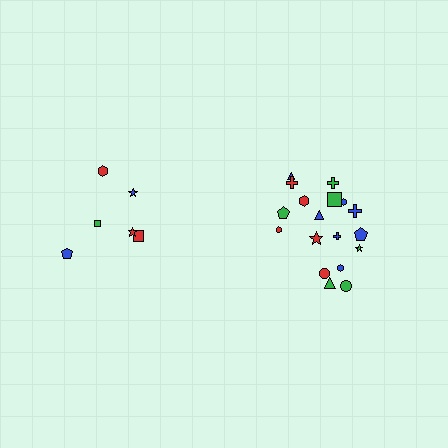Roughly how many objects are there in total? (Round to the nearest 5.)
Roughly 25 objects in total.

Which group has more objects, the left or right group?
The right group.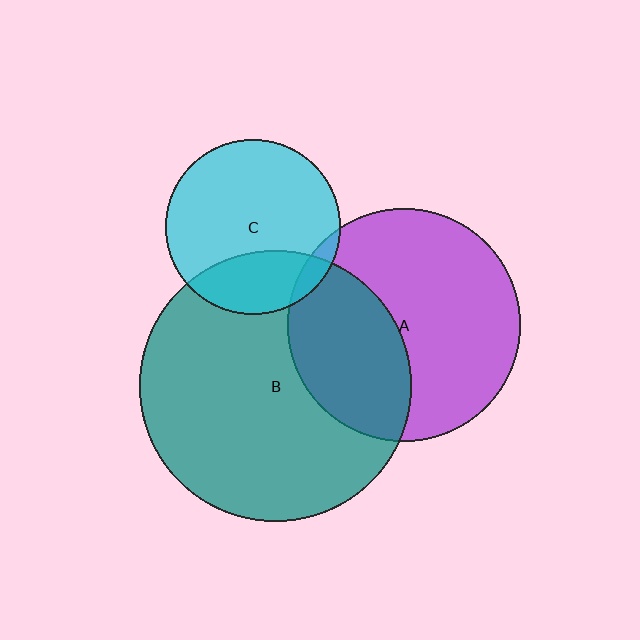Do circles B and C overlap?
Yes.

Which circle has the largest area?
Circle B (teal).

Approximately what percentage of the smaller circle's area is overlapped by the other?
Approximately 25%.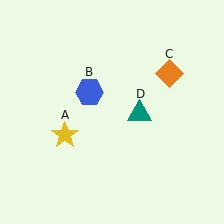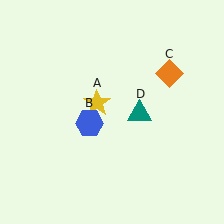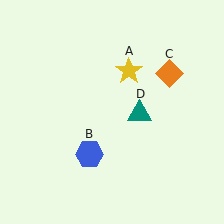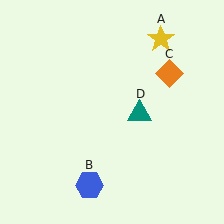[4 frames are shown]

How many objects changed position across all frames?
2 objects changed position: yellow star (object A), blue hexagon (object B).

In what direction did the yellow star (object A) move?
The yellow star (object A) moved up and to the right.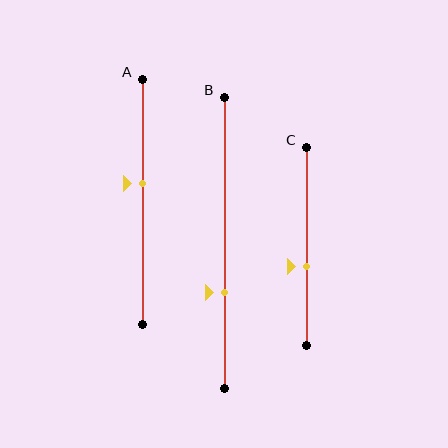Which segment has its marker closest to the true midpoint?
Segment A has its marker closest to the true midpoint.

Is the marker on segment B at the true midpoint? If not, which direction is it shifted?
No, the marker on segment B is shifted downward by about 17% of the segment length.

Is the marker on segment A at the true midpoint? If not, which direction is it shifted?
No, the marker on segment A is shifted upward by about 7% of the segment length.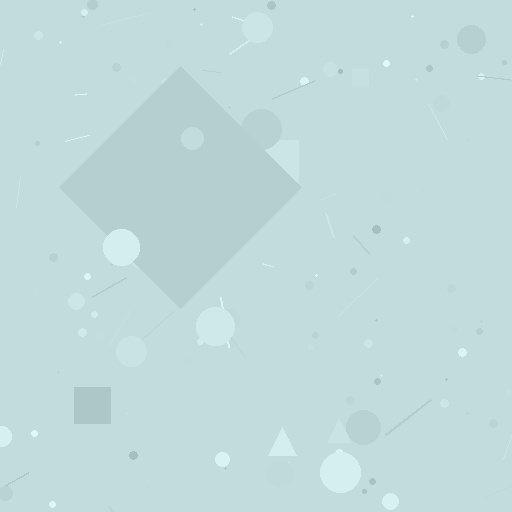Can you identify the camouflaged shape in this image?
The camouflaged shape is a diamond.